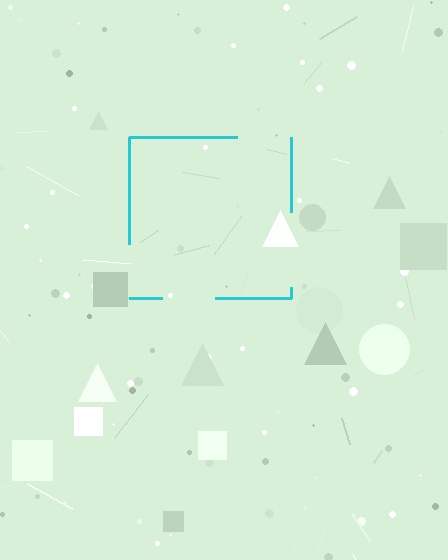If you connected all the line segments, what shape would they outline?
They would outline a square.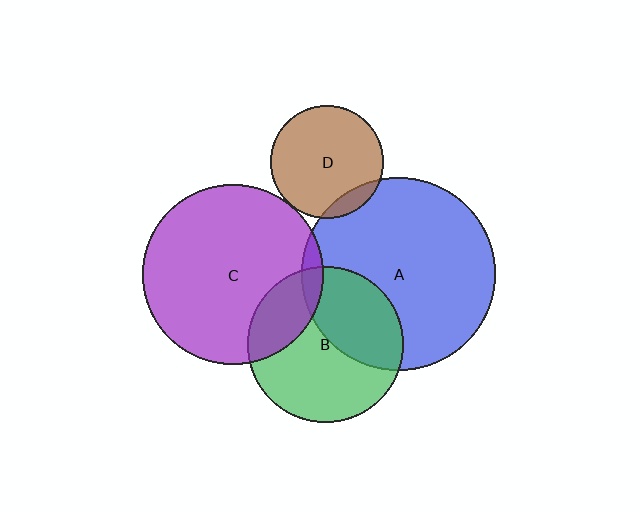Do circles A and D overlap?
Yes.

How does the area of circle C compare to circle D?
Approximately 2.5 times.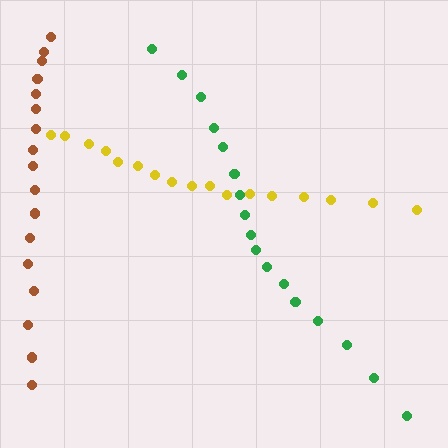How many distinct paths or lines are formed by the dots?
There are 3 distinct paths.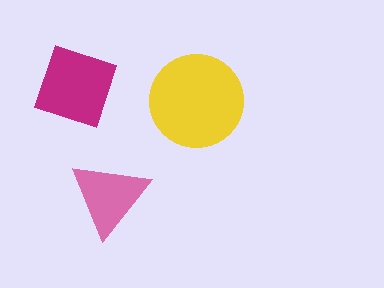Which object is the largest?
The yellow circle.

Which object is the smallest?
The pink triangle.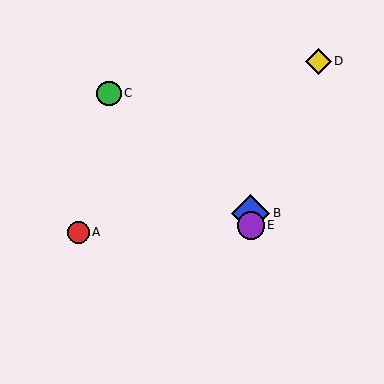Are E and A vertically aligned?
No, E is at x≈251 and A is at x≈78.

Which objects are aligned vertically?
Objects B, E are aligned vertically.